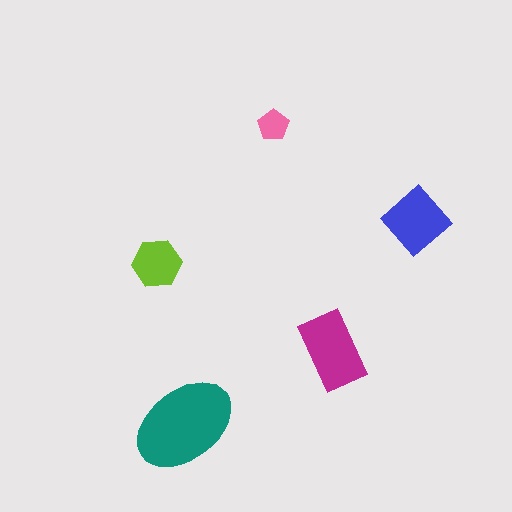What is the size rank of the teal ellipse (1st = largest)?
1st.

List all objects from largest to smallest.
The teal ellipse, the magenta rectangle, the blue diamond, the lime hexagon, the pink pentagon.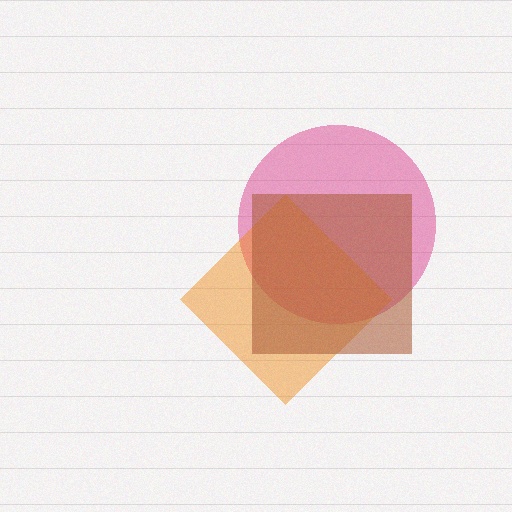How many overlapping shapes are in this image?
There are 3 overlapping shapes in the image.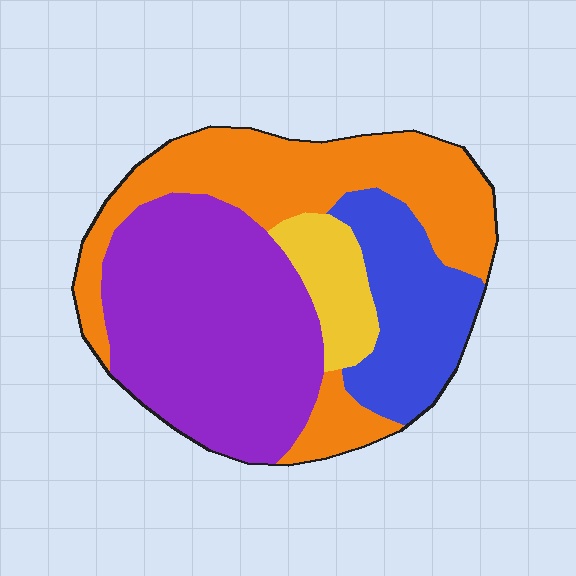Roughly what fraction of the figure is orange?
Orange covers about 35% of the figure.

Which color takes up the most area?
Purple, at roughly 40%.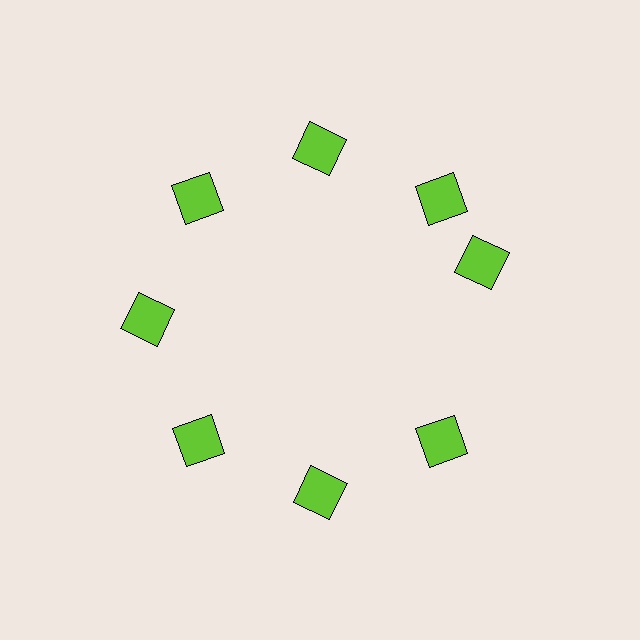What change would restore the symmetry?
The symmetry would be restored by rotating it back into even spacing with its neighbors so that all 8 squares sit at equal angles and equal distance from the center.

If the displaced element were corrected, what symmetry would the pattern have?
It would have 8-fold rotational symmetry — the pattern would map onto itself every 45 degrees.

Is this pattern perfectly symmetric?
No. The 8 lime squares are arranged in a ring, but one element near the 3 o'clock position is rotated out of alignment along the ring, breaking the 8-fold rotational symmetry.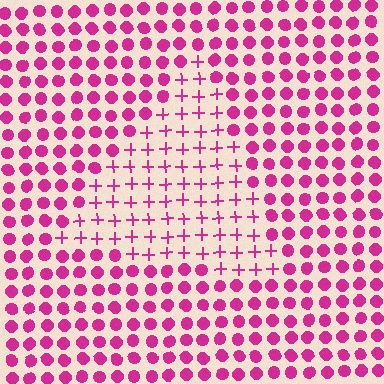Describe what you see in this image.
The image is filled with small magenta elements arranged in a uniform grid. A triangle-shaped region contains plus signs, while the surrounding area contains circles. The boundary is defined purely by the change in element shape.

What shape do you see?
I see a triangle.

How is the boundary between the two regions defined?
The boundary is defined by a change in element shape: plus signs inside vs. circles outside. All elements share the same color and spacing.